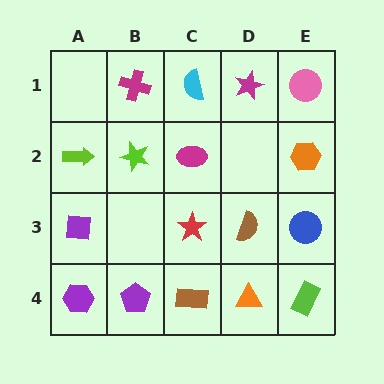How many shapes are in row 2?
4 shapes.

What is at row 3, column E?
A blue circle.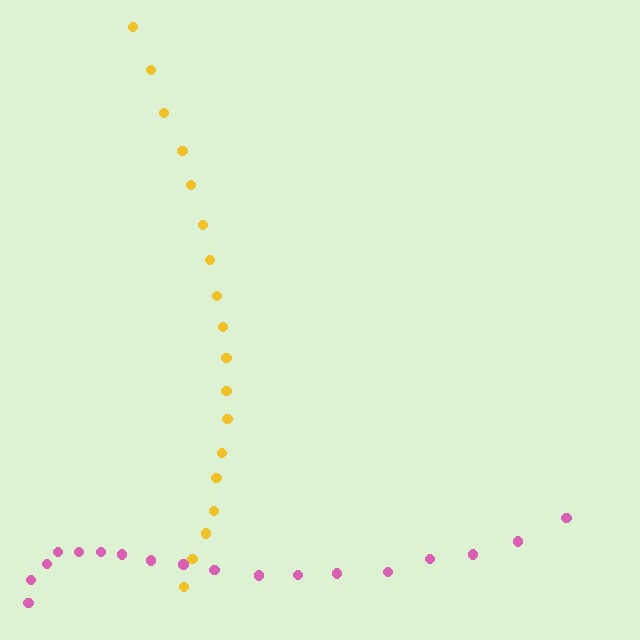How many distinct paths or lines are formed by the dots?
There are 2 distinct paths.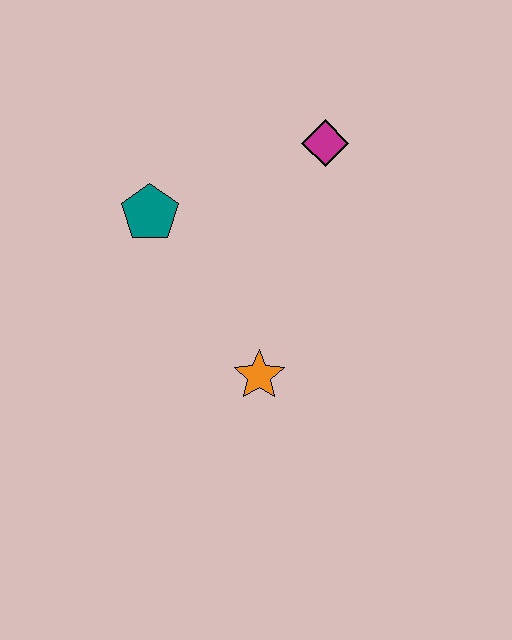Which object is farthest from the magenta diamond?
The orange star is farthest from the magenta diamond.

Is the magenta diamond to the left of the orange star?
No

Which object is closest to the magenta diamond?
The teal pentagon is closest to the magenta diamond.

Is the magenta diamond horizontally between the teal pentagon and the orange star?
No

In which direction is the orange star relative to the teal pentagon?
The orange star is below the teal pentagon.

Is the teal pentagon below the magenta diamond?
Yes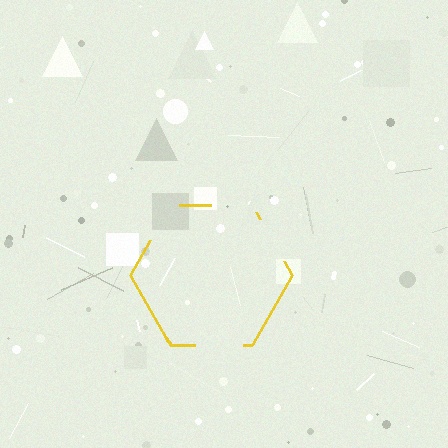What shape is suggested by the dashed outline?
The dashed outline suggests a hexagon.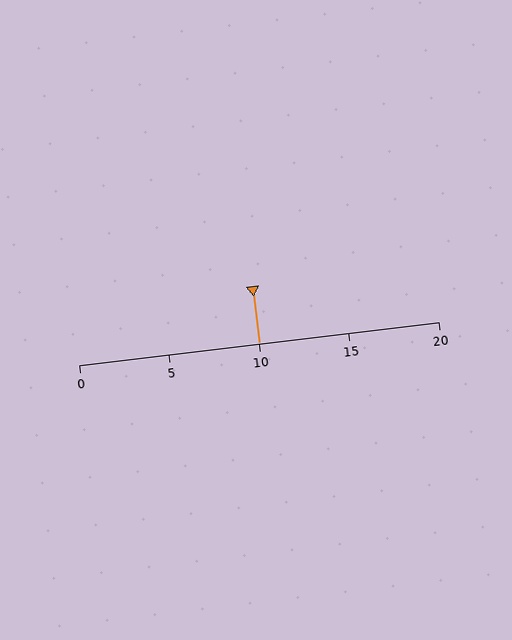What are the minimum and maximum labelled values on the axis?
The axis runs from 0 to 20.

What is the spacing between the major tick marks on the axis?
The major ticks are spaced 5 apart.